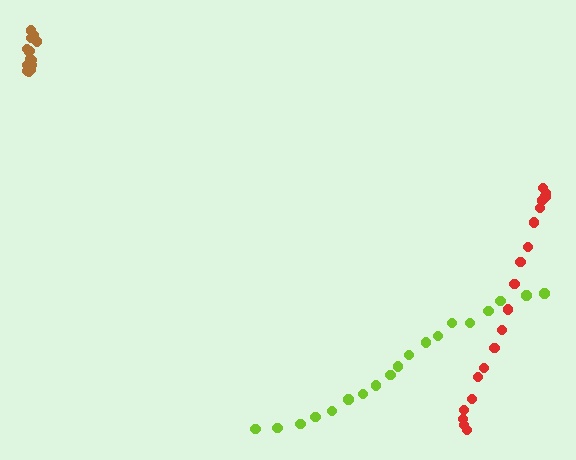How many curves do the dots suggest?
There are 3 distinct paths.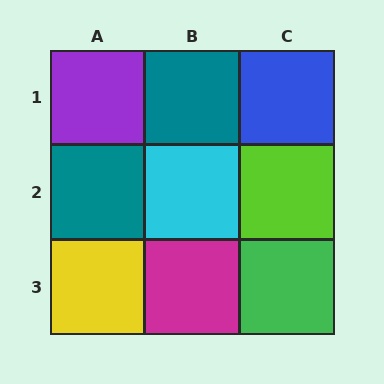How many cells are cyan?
1 cell is cyan.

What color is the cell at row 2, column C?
Lime.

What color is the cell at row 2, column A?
Teal.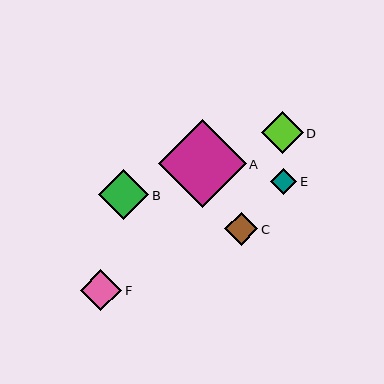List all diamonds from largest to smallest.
From largest to smallest: A, B, D, F, C, E.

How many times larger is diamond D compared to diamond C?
Diamond D is approximately 1.2 times the size of diamond C.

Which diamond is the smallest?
Diamond E is the smallest with a size of approximately 26 pixels.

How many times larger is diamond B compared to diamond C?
Diamond B is approximately 1.5 times the size of diamond C.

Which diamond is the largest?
Diamond A is the largest with a size of approximately 88 pixels.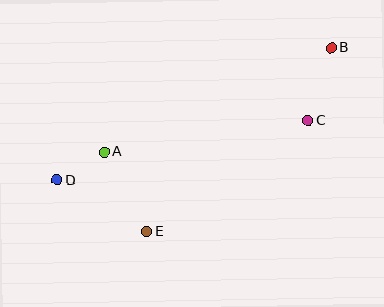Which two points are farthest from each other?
Points B and D are farthest from each other.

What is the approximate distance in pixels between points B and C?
The distance between B and C is approximately 76 pixels.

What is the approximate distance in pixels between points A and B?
The distance between A and B is approximately 250 pixels.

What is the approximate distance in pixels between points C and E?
The distance between C and E is approximately 195 pixels.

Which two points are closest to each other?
Points A and D are closest to each other.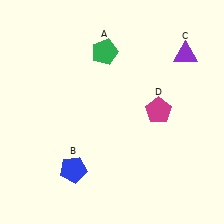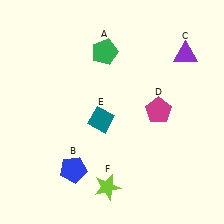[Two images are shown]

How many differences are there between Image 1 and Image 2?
There are 2 differences between the two images.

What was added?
A teal diamond (E), a lime star (F) were added in Image 2.